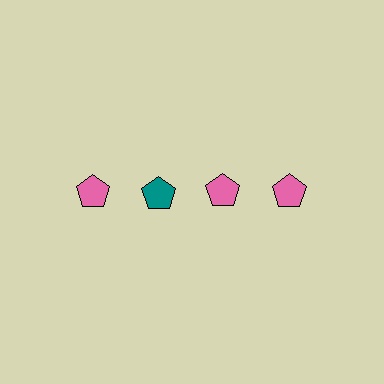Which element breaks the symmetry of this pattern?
The teal pentagon in the top row, second from left column breaks the symmetry. All other shapes are pink pentagons.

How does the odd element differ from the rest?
It has a different color: teal instead of pink.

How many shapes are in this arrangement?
There are 4 shapes arranged in a grid pattern.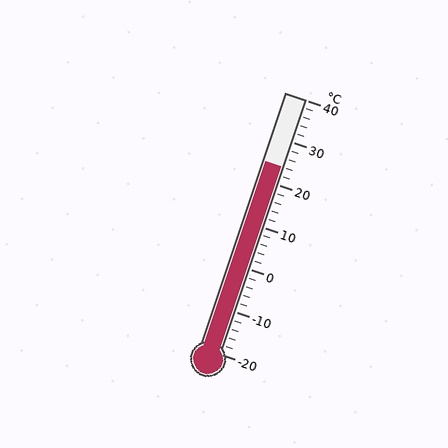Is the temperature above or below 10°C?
The temperature is above 10°C.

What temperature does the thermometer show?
The thermometer shows approximately 24°C.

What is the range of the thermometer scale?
The thermometer scale ranges from -20°C to 40°C.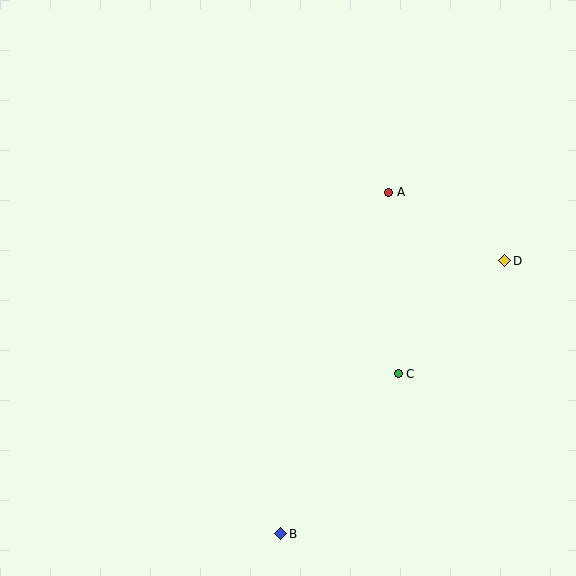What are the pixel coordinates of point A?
Point A is at (389, 192).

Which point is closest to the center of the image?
Point A at (389, 192) is closest to the center.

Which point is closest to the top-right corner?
Point A is closest to the top-right corner.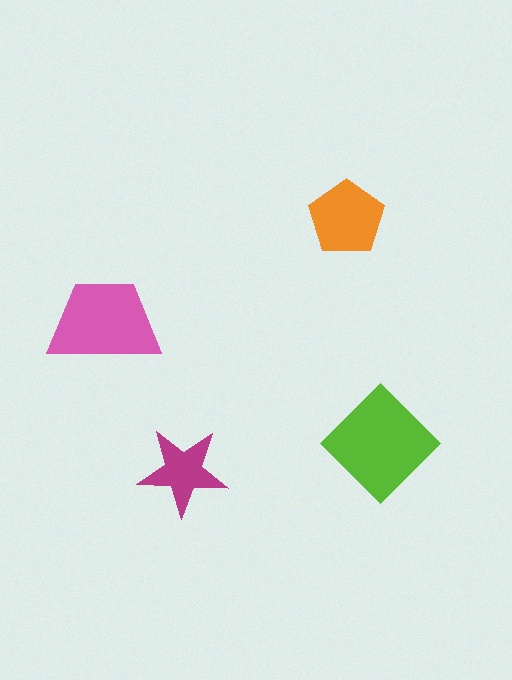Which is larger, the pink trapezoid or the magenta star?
The pink trapezoid.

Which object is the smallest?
The magenta star.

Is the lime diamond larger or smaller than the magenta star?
Larger.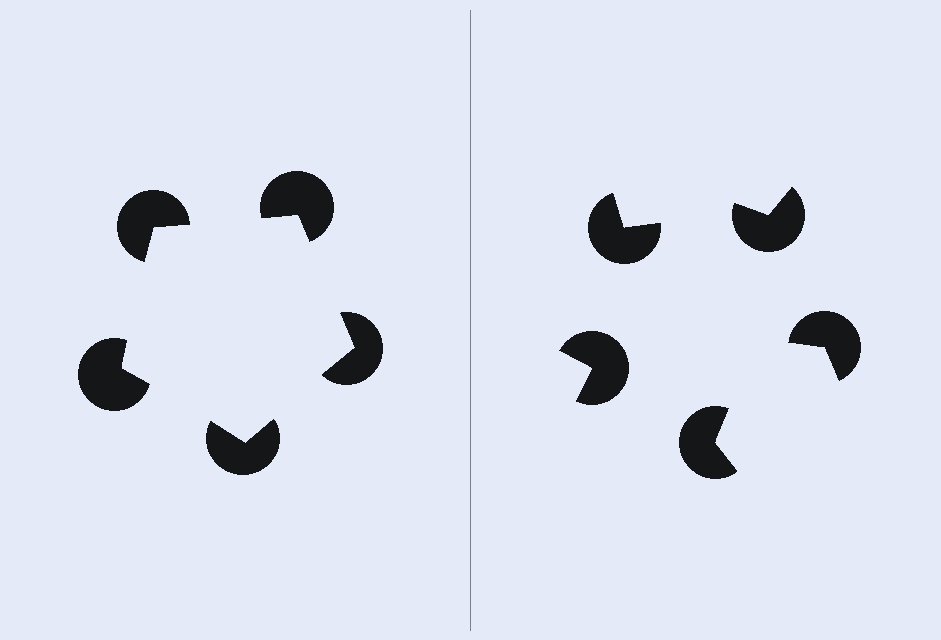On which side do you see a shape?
An illusory pentagon appears on the left side. On the right side the wedge cuts are rotated, so no coherent shape forms.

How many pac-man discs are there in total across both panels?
10 — 5 on each side.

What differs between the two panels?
The pac-man discs are positioned identically on both sides; only the wedge orientations differ. On the left they align to a pentagon; on the right they are misaligned.